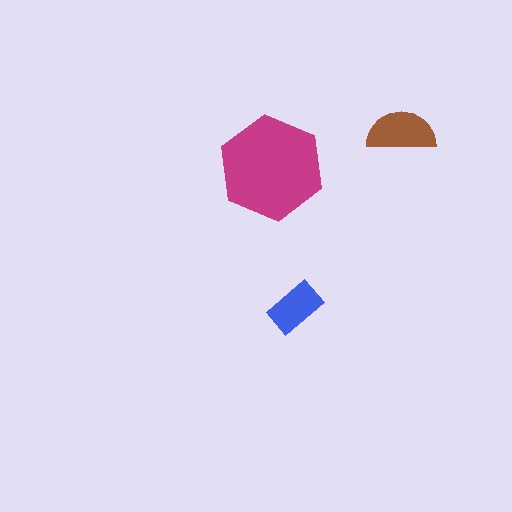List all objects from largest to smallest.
The magenta hexagon, the brown semicircle, the blue rectangle.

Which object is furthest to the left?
The magenta hexagon is leftmost.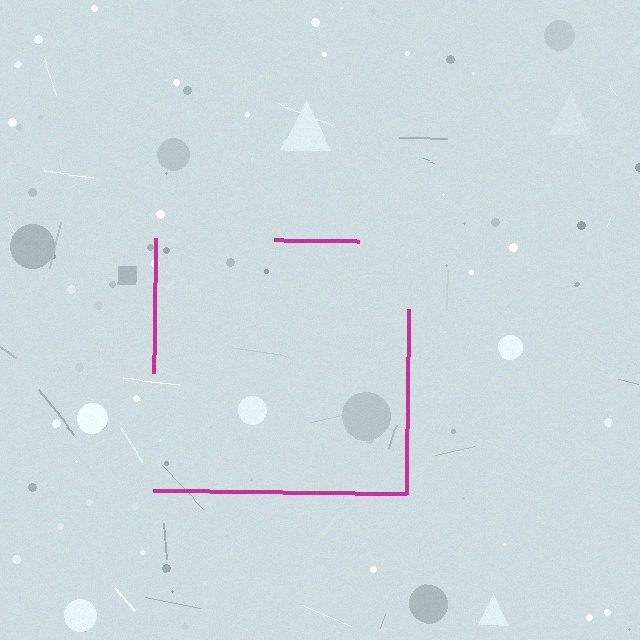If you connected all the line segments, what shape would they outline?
They would outline a square.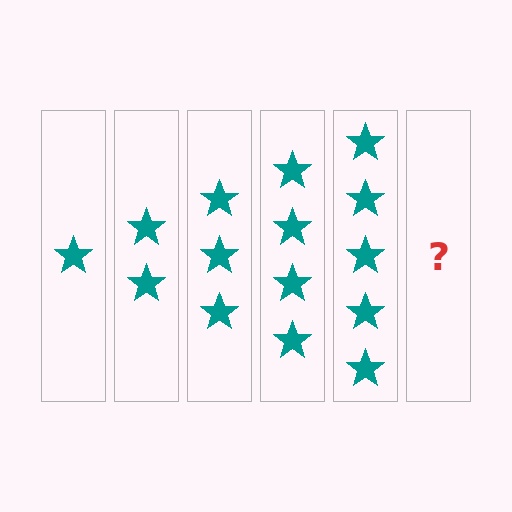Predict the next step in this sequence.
The next step is 6 stars.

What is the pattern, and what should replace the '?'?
The pattern is that each step adds one more star. The '?' should be 6 stars.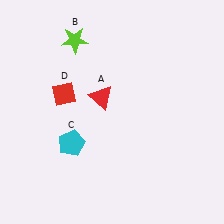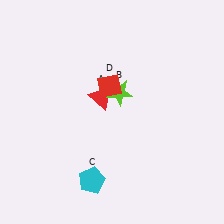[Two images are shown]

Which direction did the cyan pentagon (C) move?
The cyan pentagon (C) moved down.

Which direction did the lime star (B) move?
The lime star (B) moved down.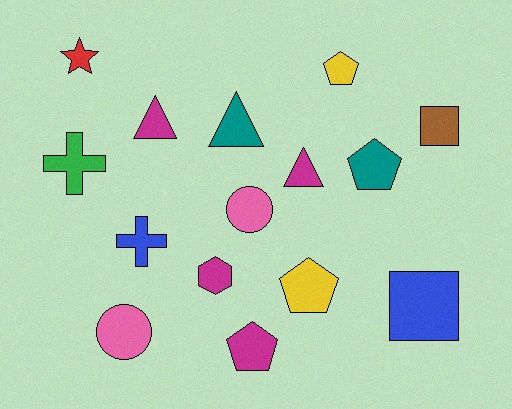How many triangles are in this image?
There are 3 triangles.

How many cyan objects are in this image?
There are no cyan objects.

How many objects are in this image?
There are 15 objects.